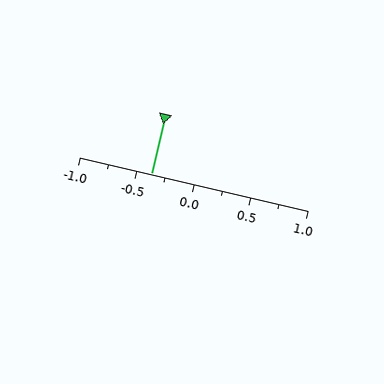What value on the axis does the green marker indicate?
The marker indicates approximately -0.38.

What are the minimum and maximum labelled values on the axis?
The axis runs from -1.0 to 1.0.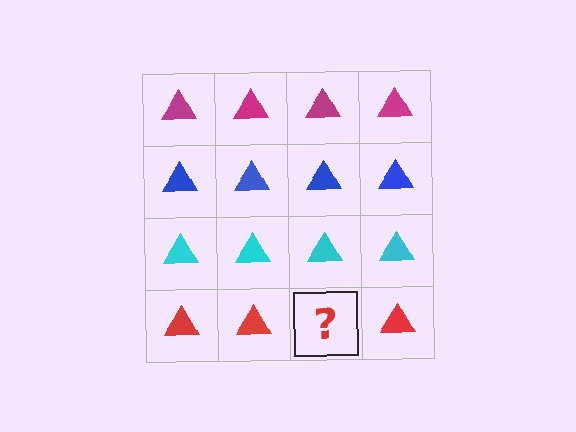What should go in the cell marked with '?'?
The missing cell should contain a red triangle.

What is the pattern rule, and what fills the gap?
The rule is that each row has a consistent color. The gap should be filled with a red triangle.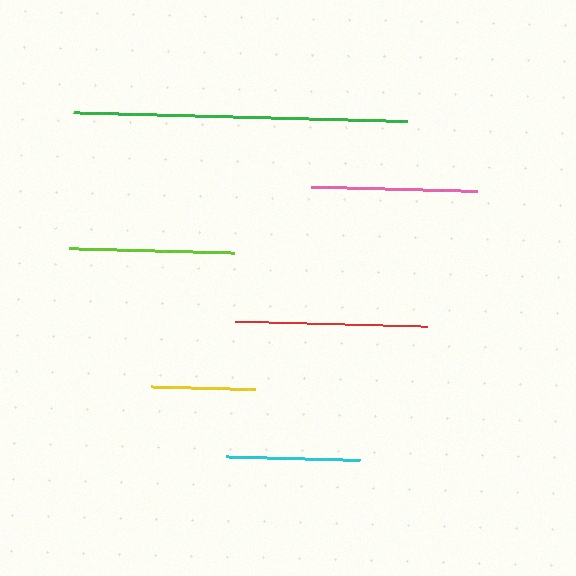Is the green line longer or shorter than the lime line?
The green line is longer than the lime line.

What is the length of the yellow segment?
The yellow segment is approximately 105 pixels long.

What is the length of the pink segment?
The pink segment is approximately 166 pixels long.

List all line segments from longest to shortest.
From longest to shortest: green, red, pink, lime, cyan, yellow.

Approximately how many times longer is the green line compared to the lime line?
The green line is approximately 2.0 times the length of the lime line.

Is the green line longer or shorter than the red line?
The green line is longer than the red line.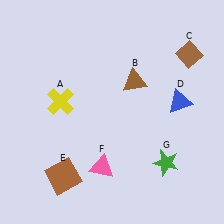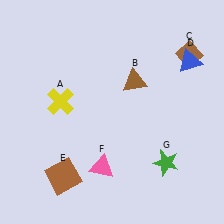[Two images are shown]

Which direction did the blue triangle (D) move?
The blue triangle (D) moved up.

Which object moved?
The blue triangle (D) moved up.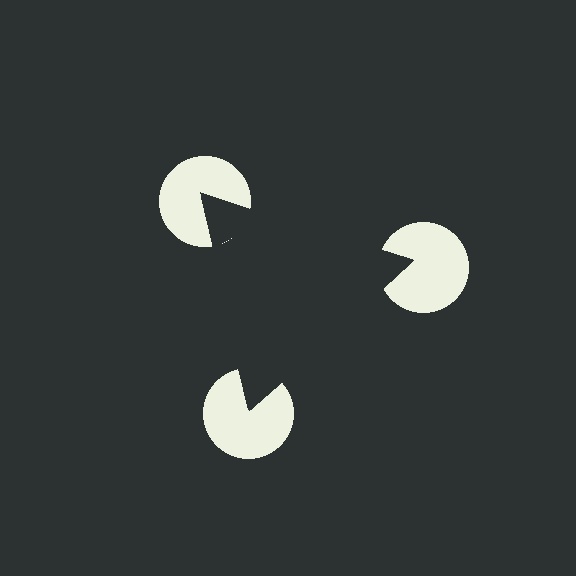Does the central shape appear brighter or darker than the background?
It typically appears slightly darker than the background, even though no actual brightness change is drawn.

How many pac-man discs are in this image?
There are 3 — one at each vertex of the illusory triangle.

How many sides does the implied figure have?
3 sides.